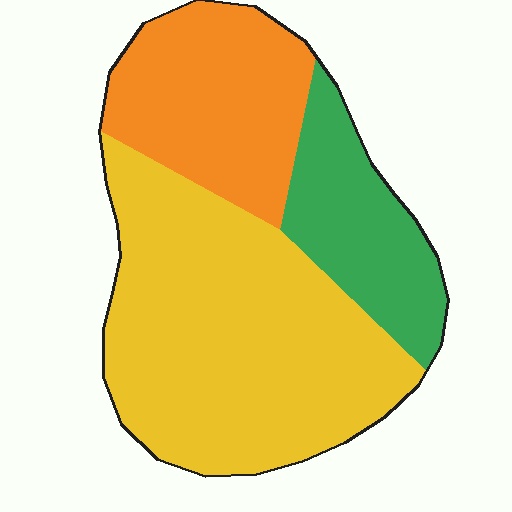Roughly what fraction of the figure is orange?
Orange takes up about one quarter (1/4) of the figure.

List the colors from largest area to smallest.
From largest to smallest: yellow, orange, green.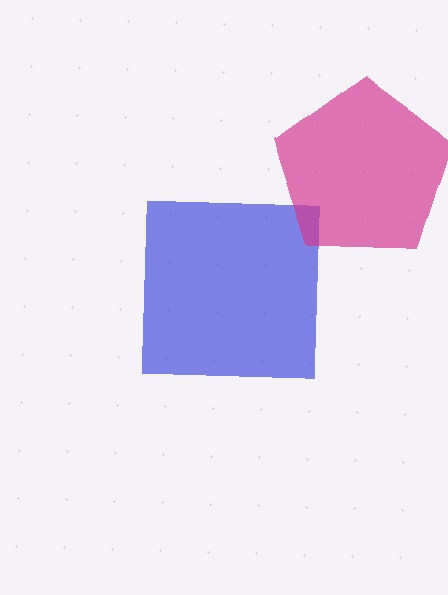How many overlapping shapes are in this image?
There are 2 overlapping shapes in the image.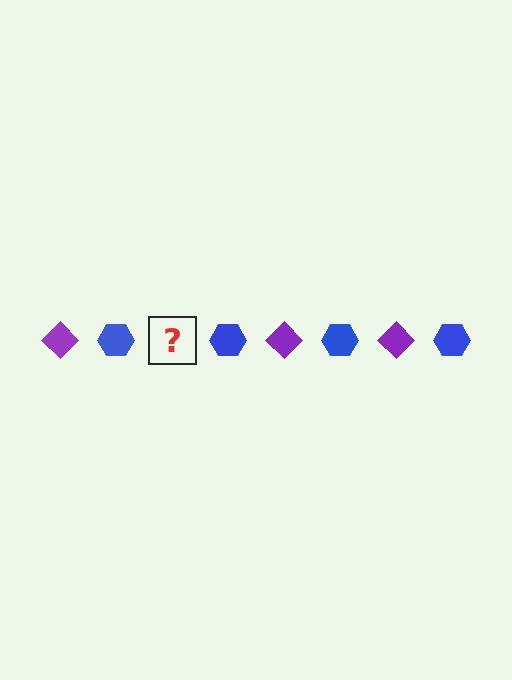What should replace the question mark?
The question mark should be replaced with a purple diamond.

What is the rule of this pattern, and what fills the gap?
The rule is that the pattern alternates between purple diamond and blue hexagon. The gap should be filled with a purple diamond.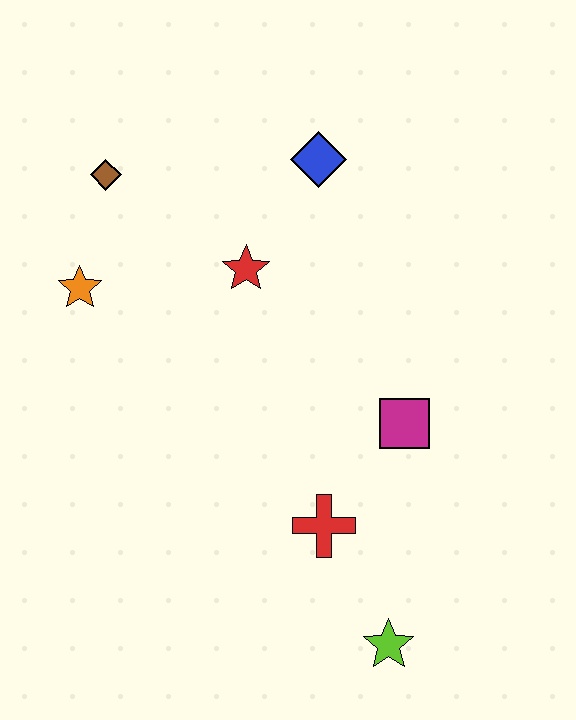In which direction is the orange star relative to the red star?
The orange star is to the left of the red star.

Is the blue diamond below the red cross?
No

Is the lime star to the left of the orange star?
No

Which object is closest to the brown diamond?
The orange star is closest to the brown diamond.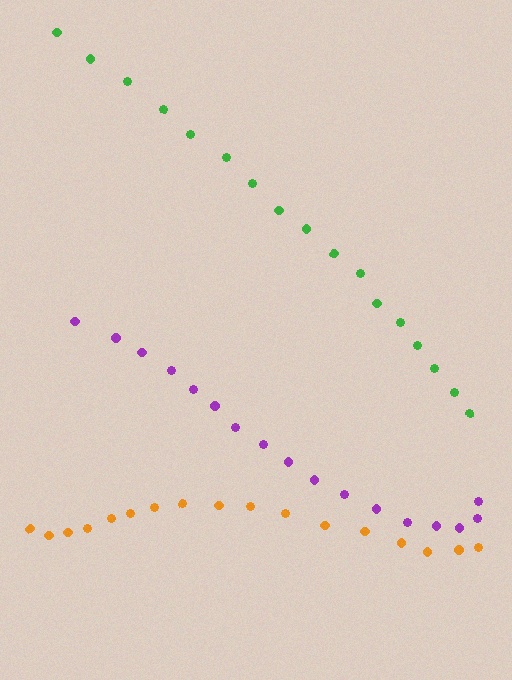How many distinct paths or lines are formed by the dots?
There are 3 distinct paths.